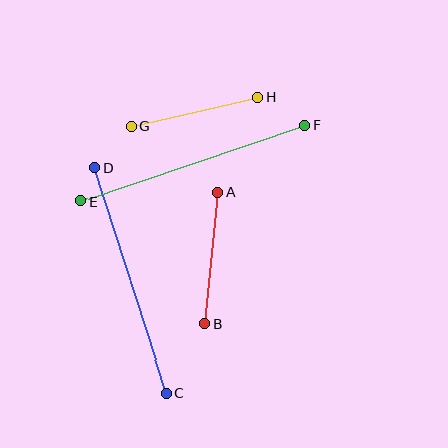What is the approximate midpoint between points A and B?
The midpoint is at approximately (211, 258) pixels.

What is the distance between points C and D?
The distance is approximately 237 pixels.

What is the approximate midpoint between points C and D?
The midpoint is at approximately (131, 280) pixels.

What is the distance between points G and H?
The distance is approximately 130 pixels.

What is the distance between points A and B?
The distance is approximately 132 pixels.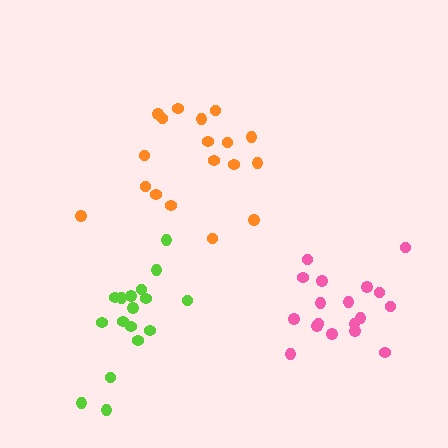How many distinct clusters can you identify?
There are 3 distinct clusters.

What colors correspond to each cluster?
The clusters are colored: orange, pink, lime.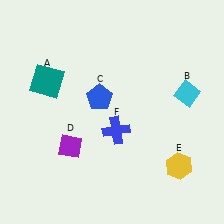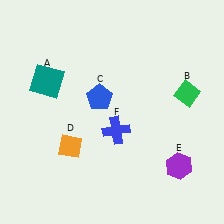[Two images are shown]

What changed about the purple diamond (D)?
In Image 1, D is purple. In Image 2, it changed to orange.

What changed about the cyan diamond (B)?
In Image 1, B is cyan. In Image 2, it changed to green.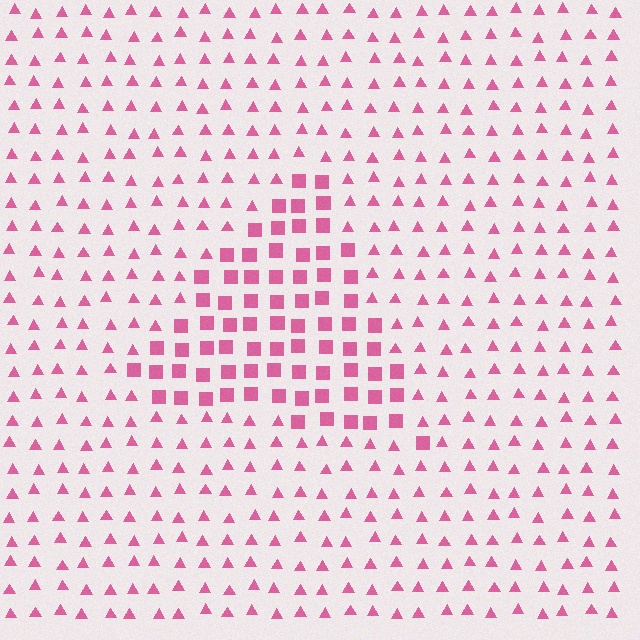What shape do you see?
I see a triangle.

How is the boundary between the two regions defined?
The boundary is defined by a change in element shape: squares inside vs. triangles outside. All elements share the same color and spacing.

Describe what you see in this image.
The image is filled with small pink elements arranged in a uniform grid. A triangle-shaped region contains squares, while the surrounding area contains triangles. The boundary is defined purely by the change in element shape.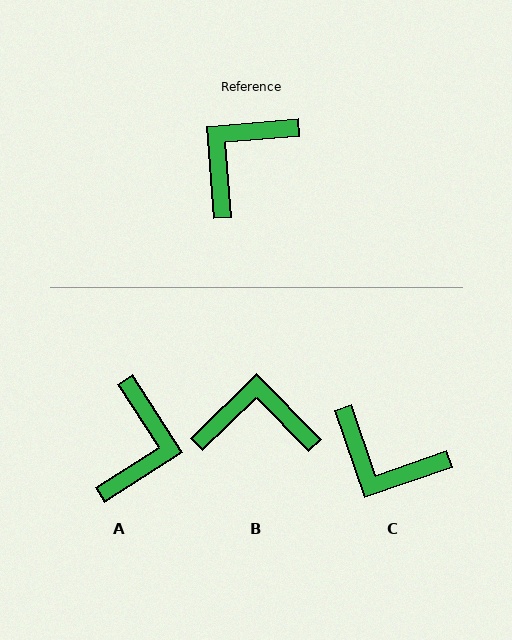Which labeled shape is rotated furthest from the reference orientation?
A, about 152 degrees away.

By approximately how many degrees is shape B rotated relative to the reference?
Approximately 50 degrees clockwise.